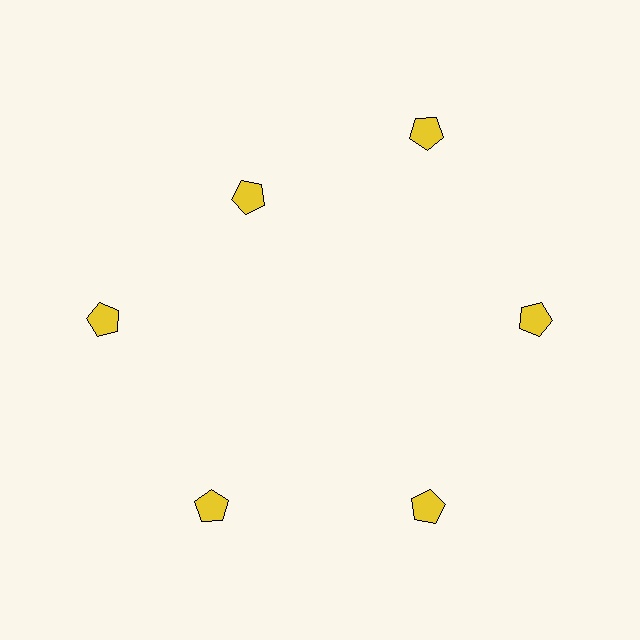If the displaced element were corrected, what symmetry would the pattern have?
It would have 6-fold rotational symmetry — the pattern would map onto itself every 60 degrees.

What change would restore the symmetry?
The symmetry would be restored by moving it outward, back onto the ring so that all 6 pentagons sit at equal angles and equal distance from the center.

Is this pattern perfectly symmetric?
No. The 6 yellow pentagons are arranged in a ring, but one element near the 11 o'clock position is pulled inward toward the center, breaking the 6-fold rotational symmetry.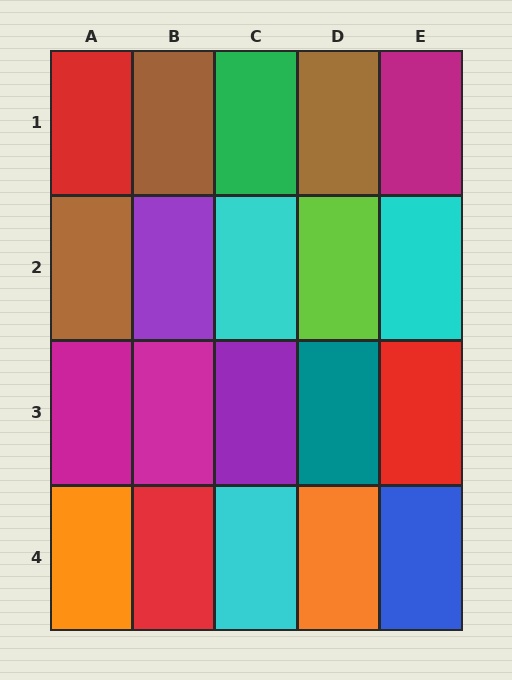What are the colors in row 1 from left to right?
Red, brown, green, brown, magenta.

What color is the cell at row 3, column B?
Magenta.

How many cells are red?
3 cells are red.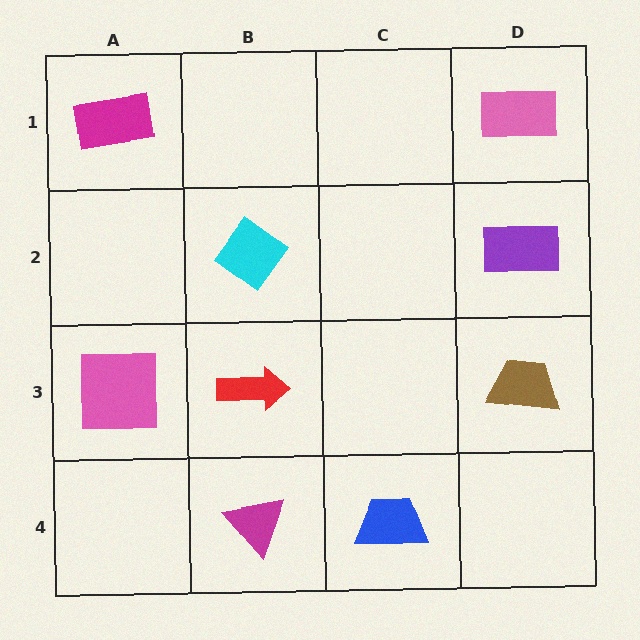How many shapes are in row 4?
2 shapes.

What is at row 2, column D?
A purple rectangle.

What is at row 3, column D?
A brown trapezoid.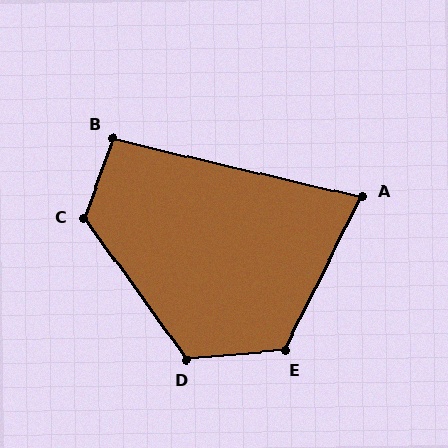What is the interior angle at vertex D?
Approximately 121 degrees (obtuse).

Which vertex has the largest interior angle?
C, at approximately 124 degrees.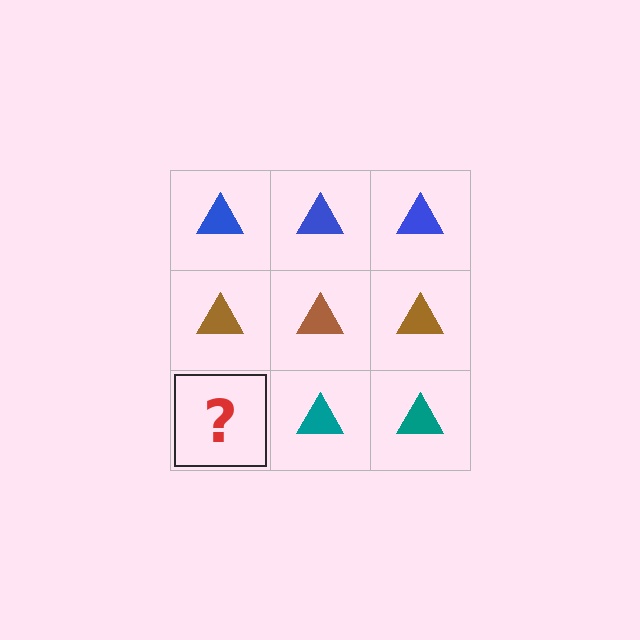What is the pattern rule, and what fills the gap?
The rule is that each row has a consistent color. The gap should be filled with a teal triangle.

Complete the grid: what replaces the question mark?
The question mark should be replaced with a teal triangle.